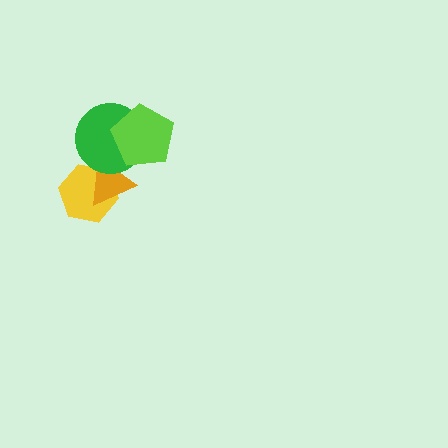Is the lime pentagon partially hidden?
No, no other shape covers it.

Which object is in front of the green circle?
The lime pentagon is in front of the green circle.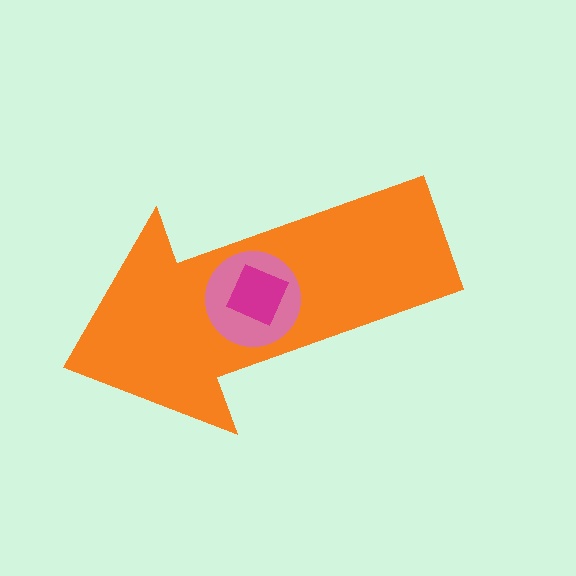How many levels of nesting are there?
3.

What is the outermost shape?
The orange arrow.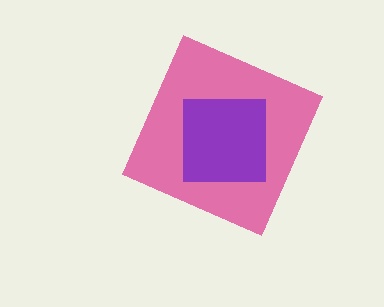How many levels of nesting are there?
2.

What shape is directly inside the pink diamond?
The purple square.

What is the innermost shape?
The purple square.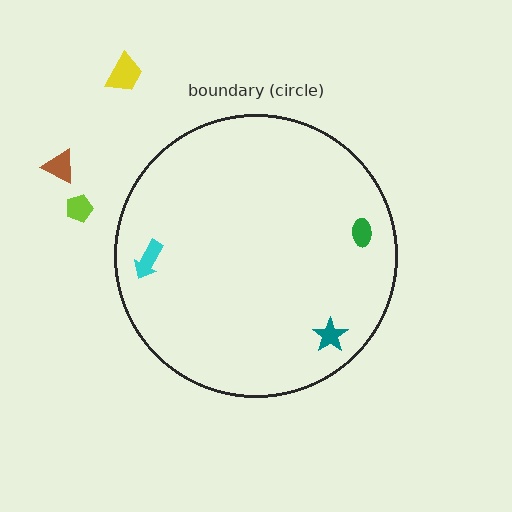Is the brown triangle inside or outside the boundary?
Outside.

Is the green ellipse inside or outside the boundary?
Inside.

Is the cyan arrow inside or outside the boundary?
Inside.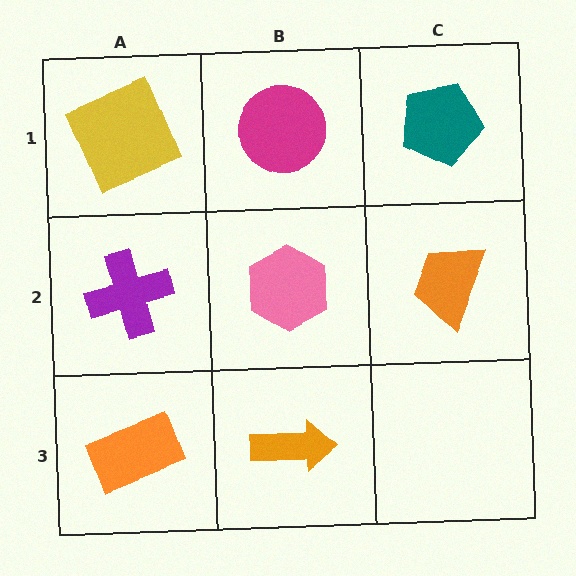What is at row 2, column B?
A pink hexagon.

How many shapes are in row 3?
2 shapes.